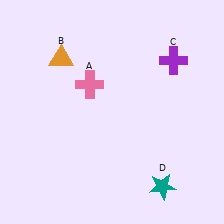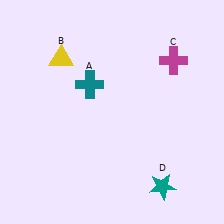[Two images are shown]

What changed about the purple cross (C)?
In Image 1, C is purple. In Image 2, it changed to magenta.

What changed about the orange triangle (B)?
In Image 1, B is orange. In Image 2, it changed to yellow.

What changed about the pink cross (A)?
In Image 1, A is pink. In Image 2, it changed to teal.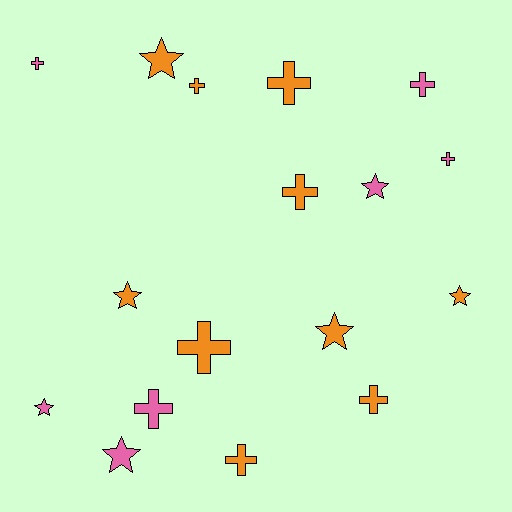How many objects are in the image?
There are 17 objects.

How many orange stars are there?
There are 4 orange stars.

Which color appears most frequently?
Orange, with 10 objects.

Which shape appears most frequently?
Cross, with 10 objects.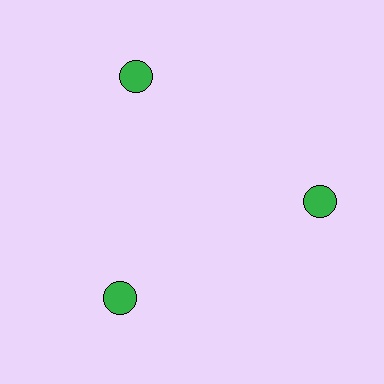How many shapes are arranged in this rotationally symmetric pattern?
There are 3 shapes, arranged in 3 groups of 1.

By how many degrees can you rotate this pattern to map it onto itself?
The pattern maps onto itself every 120 degrees of rotation.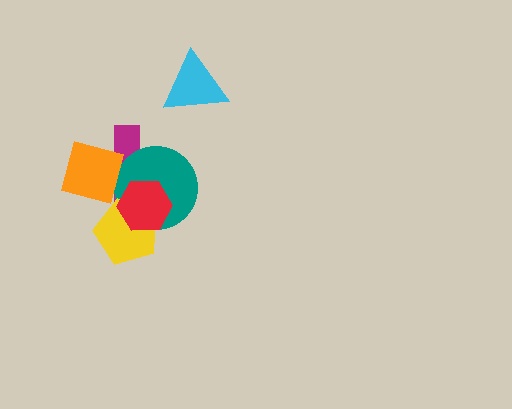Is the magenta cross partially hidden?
Yes, it is partially covered by another shape.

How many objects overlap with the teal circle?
4 objects overlap with the teal circle.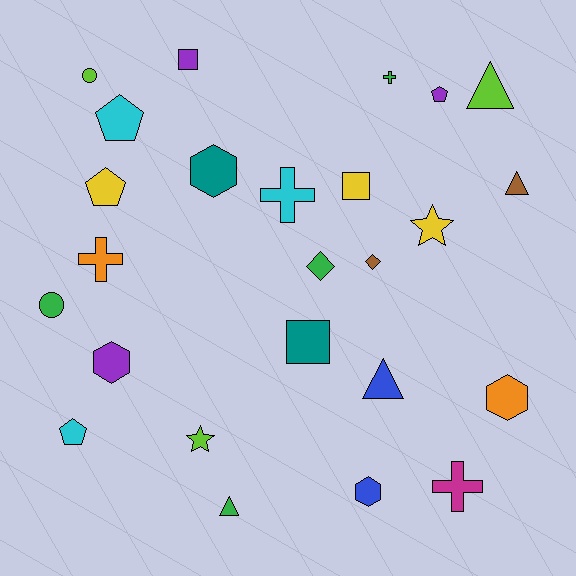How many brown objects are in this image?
There are 2 brown objects.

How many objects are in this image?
There are 25 objects.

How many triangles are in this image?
There are 4 triangles.